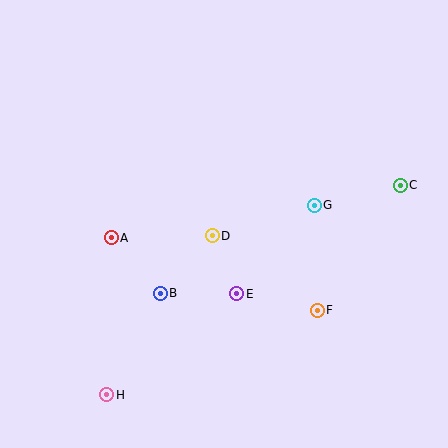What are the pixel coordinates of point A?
Point A is at (111, 238).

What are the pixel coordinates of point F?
Point F is at (317, 310).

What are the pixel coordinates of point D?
Point D is at (212, 236).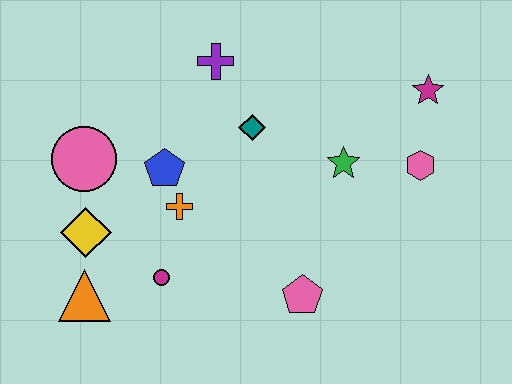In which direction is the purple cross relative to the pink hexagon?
The purple cross is to the left of the pink hexagon.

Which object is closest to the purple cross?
The teal diamond is closest to the purple cross.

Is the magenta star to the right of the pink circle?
Yes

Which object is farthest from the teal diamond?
The orange triangle is farthest from the teal diamond.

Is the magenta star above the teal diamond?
Yes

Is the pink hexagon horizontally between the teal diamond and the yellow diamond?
No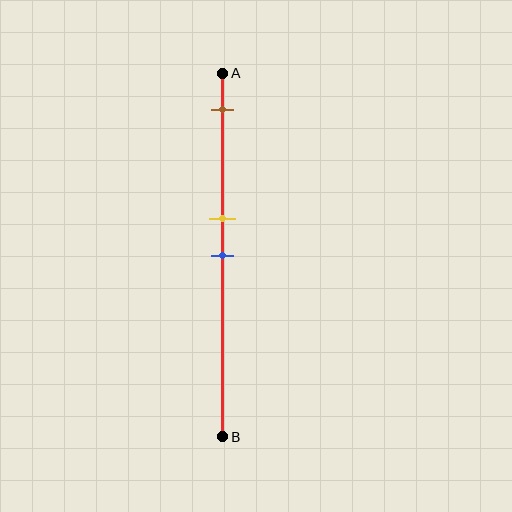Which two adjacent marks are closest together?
The yellow and blue marks are the closest adjacent pair.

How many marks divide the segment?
There are 3 marks dividing the segment.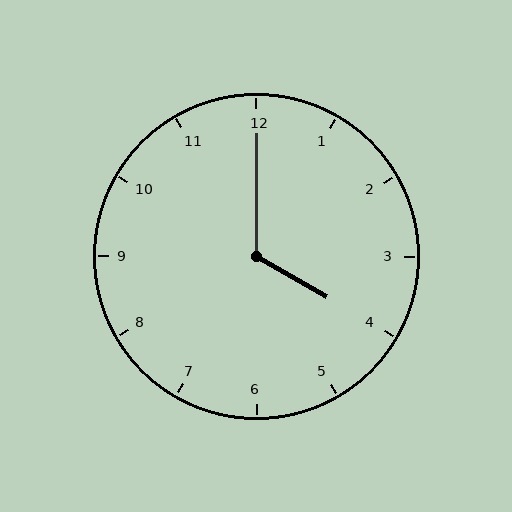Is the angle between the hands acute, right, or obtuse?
It is obtuse.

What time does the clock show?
4:00.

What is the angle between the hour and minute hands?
Approximately 120 degrees.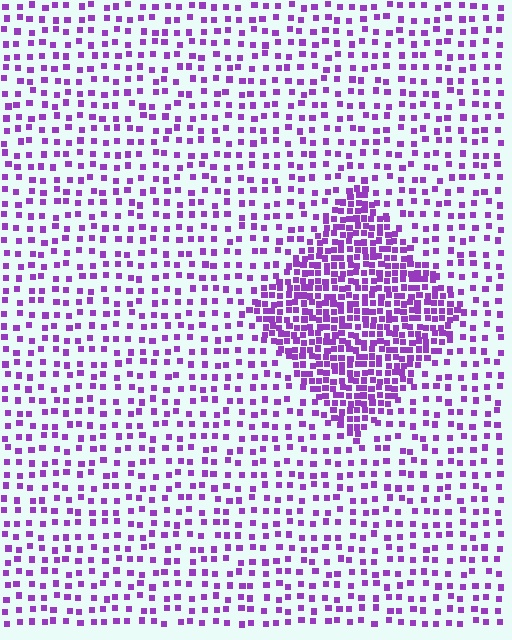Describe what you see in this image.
The image contains small purple elements arranged at two different densities. A diamond-shaped region is visible where the elements are more densely packed than the surrounding area.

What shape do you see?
I see a diamond.